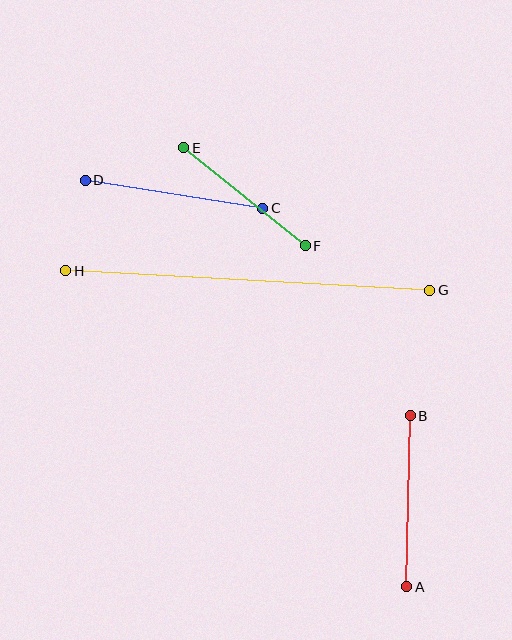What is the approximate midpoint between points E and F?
The midpoint is at approximately (245, 197) pixels.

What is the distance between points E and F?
The distance is approximately 156 pixels.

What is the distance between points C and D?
The distance is approximately 180 pixels.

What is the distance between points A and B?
The distance is approximately 171 pixels.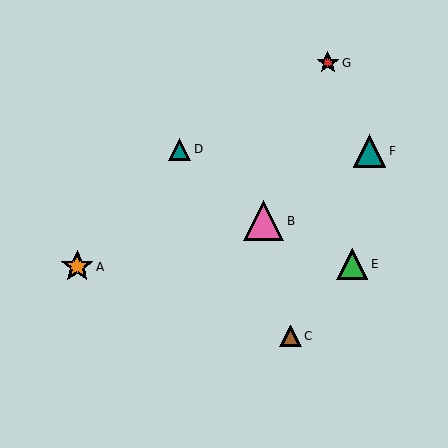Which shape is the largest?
The pink triangle (labeled B) is the largest.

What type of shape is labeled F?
Shape F is a teal triangle.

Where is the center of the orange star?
The center of the orange star is at (77, 267).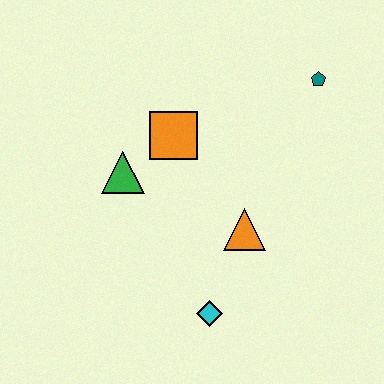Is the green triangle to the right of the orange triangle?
No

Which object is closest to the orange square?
The green triangle is closest to the orange square.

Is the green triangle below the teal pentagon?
Yes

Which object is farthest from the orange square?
The cyan diamond is farthest from the orange square.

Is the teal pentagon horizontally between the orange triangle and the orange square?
No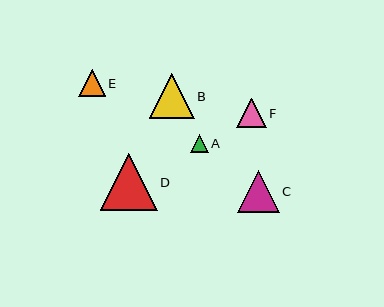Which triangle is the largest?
Triangle D is the largest with a size of approximately 57 pixels.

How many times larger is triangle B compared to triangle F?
Triangle B is approximately 1.5 times the size of triangle F.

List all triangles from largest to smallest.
From largest to smallest: D, B, C, F, E, A.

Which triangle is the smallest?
Triangle A is the smallest with a size of approximately 18 pixels.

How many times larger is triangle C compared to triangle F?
Triangle C is approximately 1.4 times the size of triangle F.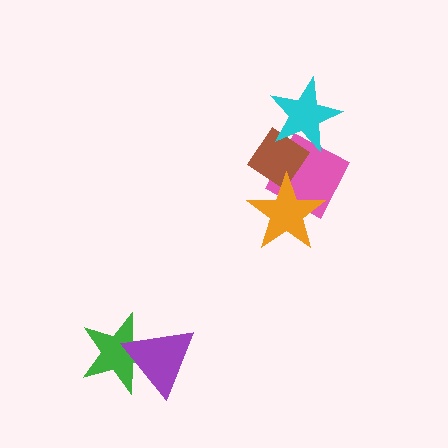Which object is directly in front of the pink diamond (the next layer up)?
The brown diamond is directly in front of the pink diamond.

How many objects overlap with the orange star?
2 objects overlap with the orange star.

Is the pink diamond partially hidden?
Yes, it is partially covered by another shape.